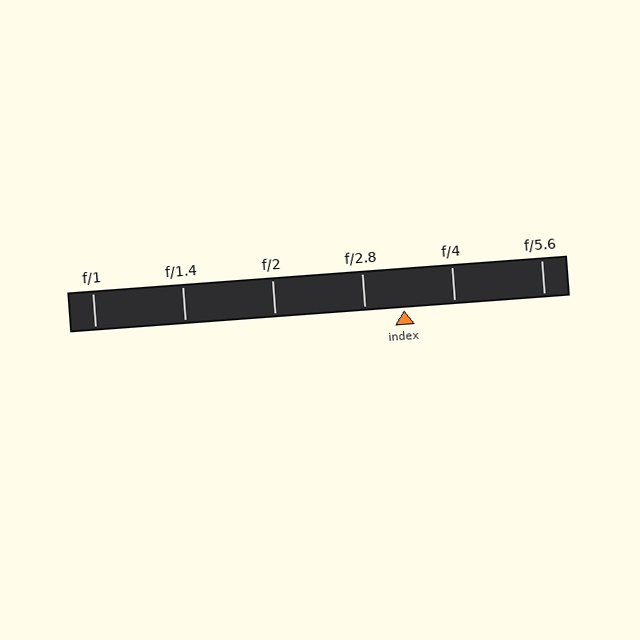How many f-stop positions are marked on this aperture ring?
There are 6 f-stop positions marked.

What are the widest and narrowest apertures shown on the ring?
The widest aperture shown is f/1 and the narrowest is f/5.6.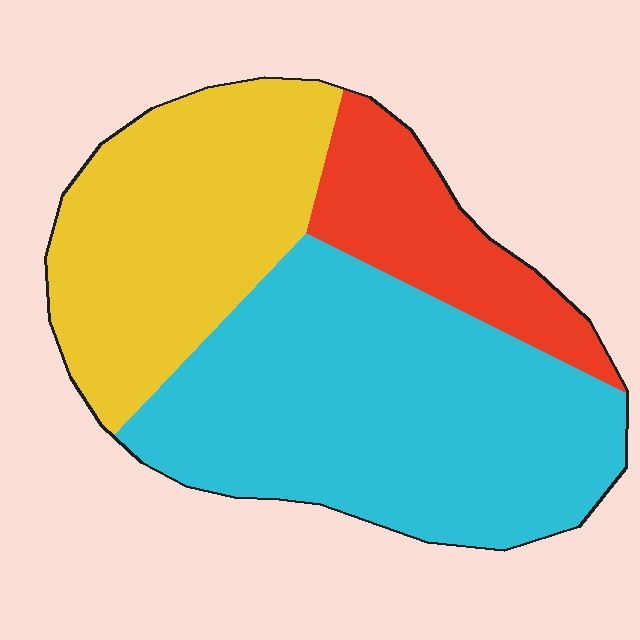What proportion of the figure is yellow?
Yellow takes up about one third (1/3) of the figure.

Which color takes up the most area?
Cyan, at roughly 50%.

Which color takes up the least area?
Red, at roughly 15%.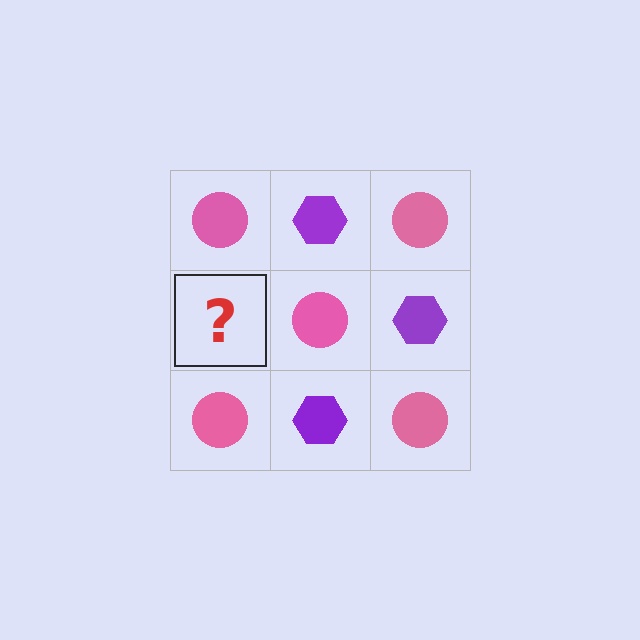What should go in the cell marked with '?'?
The missing cell should contain a purple hexagon.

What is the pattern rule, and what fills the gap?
The rule is that it alternates pink circle and purple hexagon in a checkerboard pattern. The gap should be filled with a purple hexagon.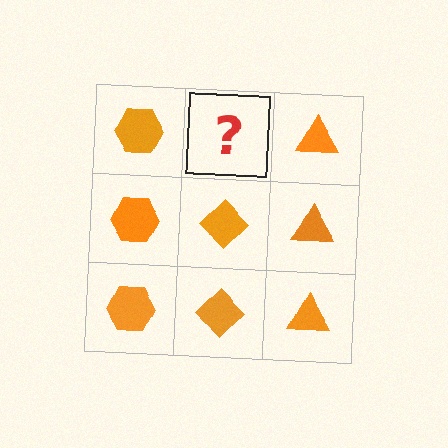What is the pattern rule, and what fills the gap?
The rule is that each column has a consistent shape. The gap should be filled with an orange diamond.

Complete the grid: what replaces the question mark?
The question mark should be replaced with an orange diamond.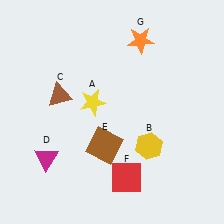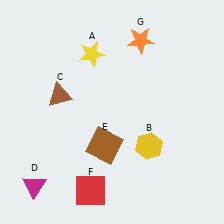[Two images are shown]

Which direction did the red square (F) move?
The red square (F) moved left.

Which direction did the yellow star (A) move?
The yellow star (A) moved up.